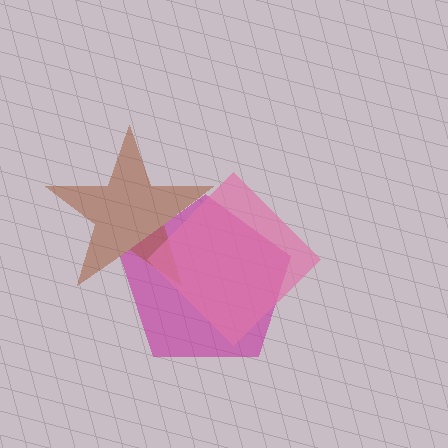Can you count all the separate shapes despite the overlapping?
Yes, there are 3 separate shapes.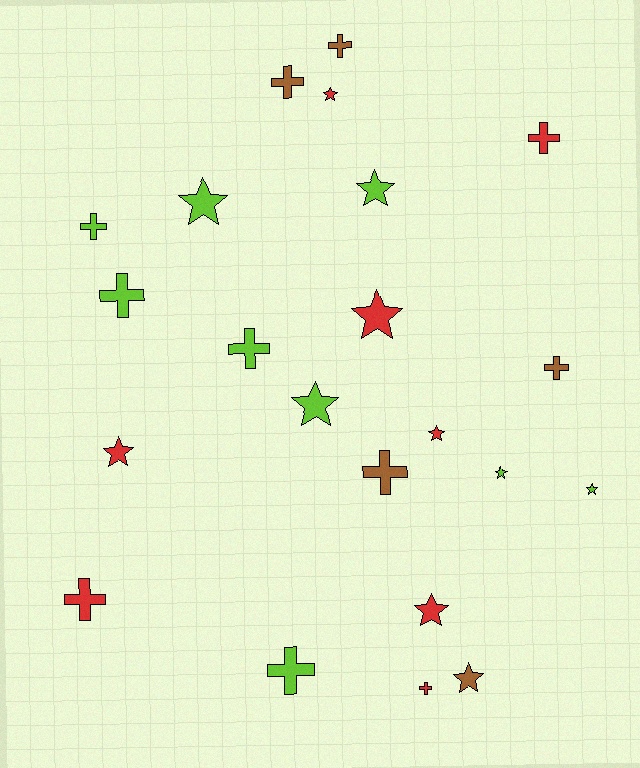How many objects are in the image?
There are 22 objects.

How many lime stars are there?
There are 5 lime stars.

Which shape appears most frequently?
Cross, with 11 objects.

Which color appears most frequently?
Lime, with 9 objects.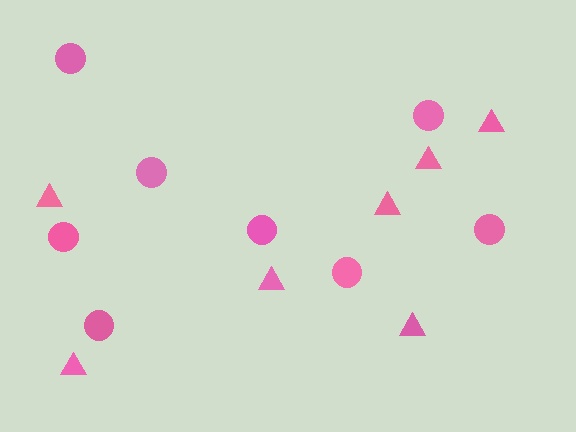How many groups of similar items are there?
There are 2 groups: one group of circles (8) and one group of triangles (7).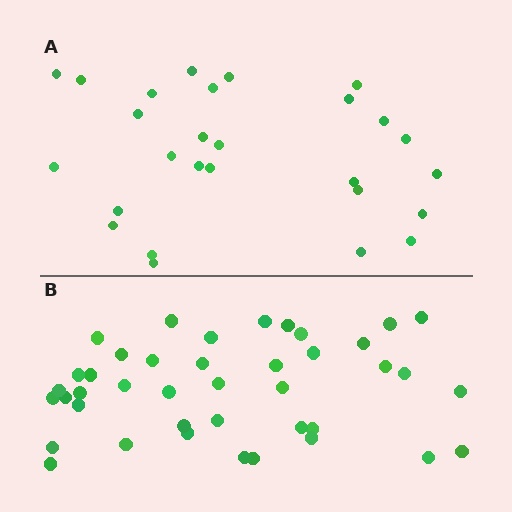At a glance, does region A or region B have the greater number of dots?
Region B (the bottom region) has more dots.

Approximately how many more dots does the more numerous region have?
Region B has approximately 15 more dots than region A.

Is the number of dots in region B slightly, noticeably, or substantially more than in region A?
Region B has substantially more. The ratio is roughly 1.5 to 1.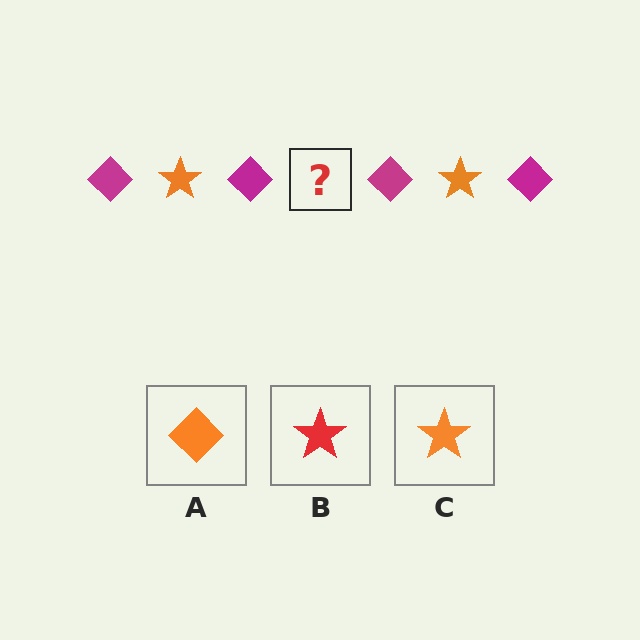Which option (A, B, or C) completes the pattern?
C.